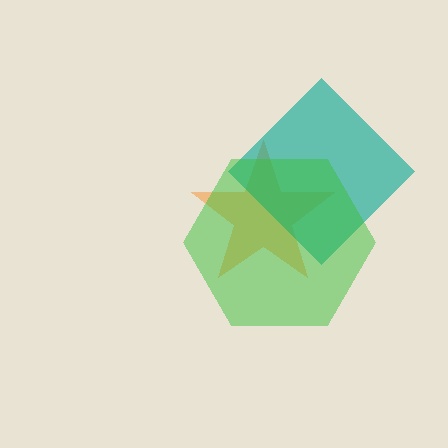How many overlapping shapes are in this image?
There are 3 overlapping shapes in the image.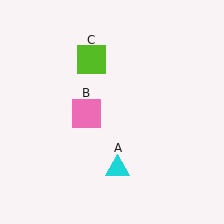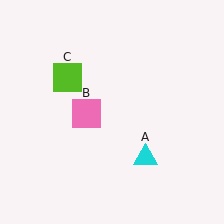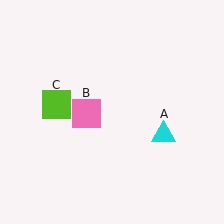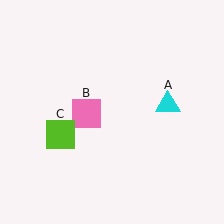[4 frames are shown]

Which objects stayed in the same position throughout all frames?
Pink square (object B) remained stationary.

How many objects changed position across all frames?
2 objects changed position: cyan triangle (object A), lime square (object C).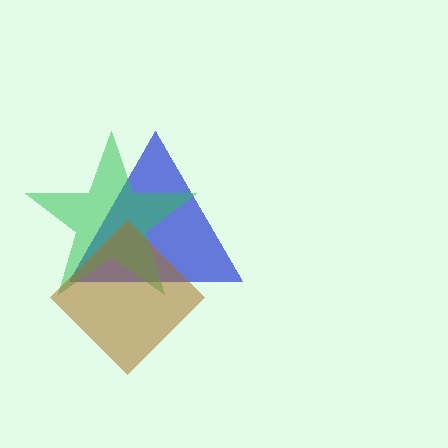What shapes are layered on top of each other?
The layered shapes are: a blue triangle, a green star, a brown diamond.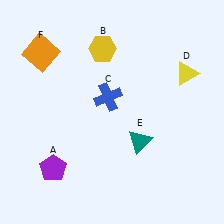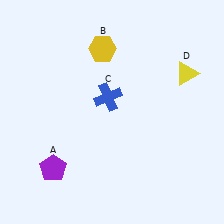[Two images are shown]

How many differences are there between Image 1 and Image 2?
There are 2 differences between the two images.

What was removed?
The teal triangle (E), the orange square (F) were removed in Image 2.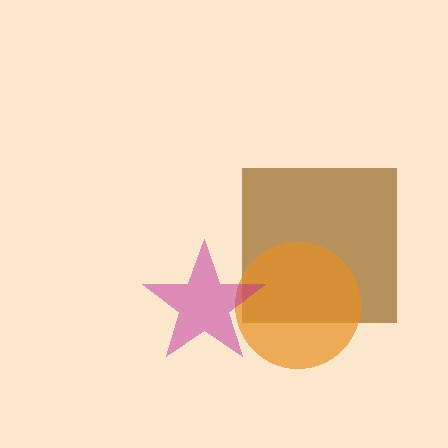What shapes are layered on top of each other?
The layered shapes are: a brown square, an orange circle, a magenta star.